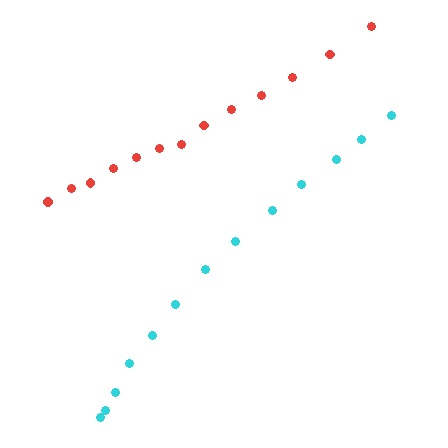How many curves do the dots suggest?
There are 2 distinct paths.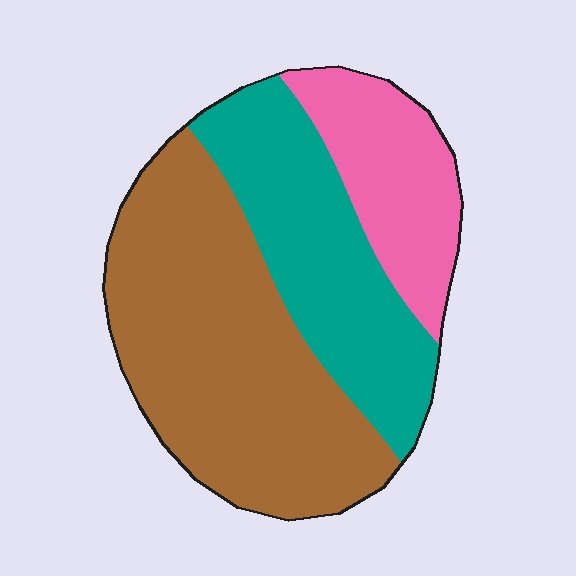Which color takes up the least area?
Pink, at roughly 20%.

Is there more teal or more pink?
Teal.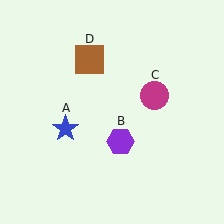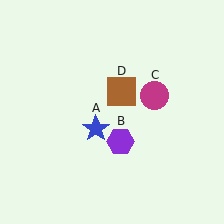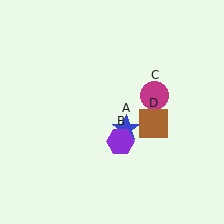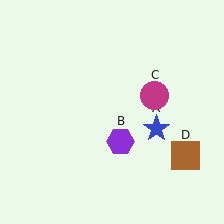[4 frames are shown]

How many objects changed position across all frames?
2 objects changed position: blue star (object A), brown square (object D).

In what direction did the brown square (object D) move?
The brown square (object D) moved down and to the right.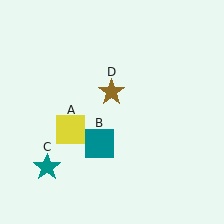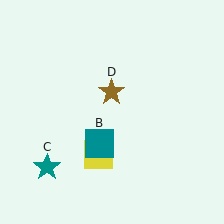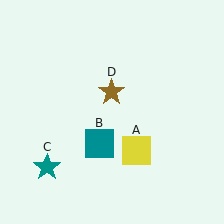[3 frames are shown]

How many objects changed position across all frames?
1 object changed position: yellow square (object A).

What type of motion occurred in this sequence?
The yellow square (object A) rotated counterclockwise around the center of the scene.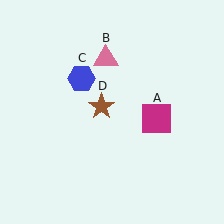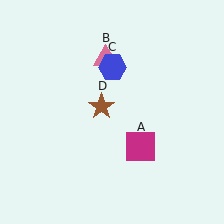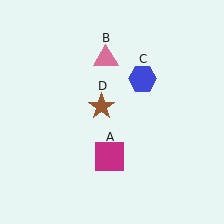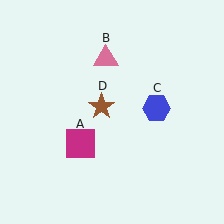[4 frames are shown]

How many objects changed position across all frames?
2 objects changed position: magenta square (object A), blue hexagon (object C).